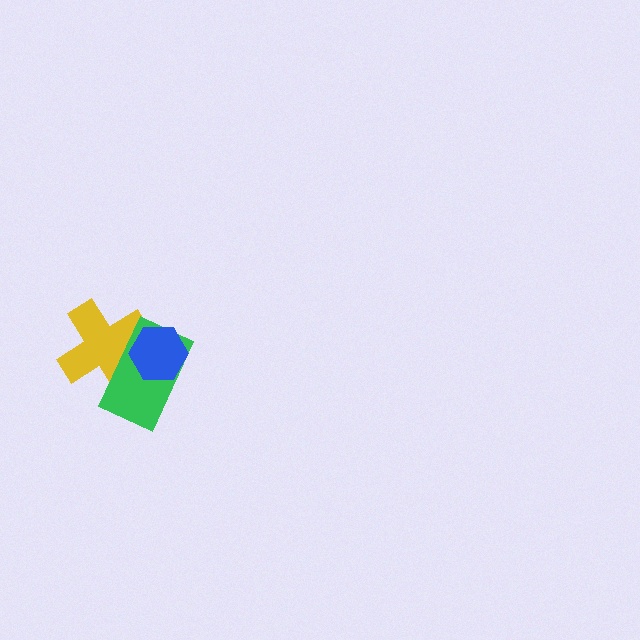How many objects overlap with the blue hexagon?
2 objects overlap with the blue hexagon.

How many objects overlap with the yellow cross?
2 objects overlap with the yellow cross.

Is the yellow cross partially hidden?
Yes, it is partially covered by another shape.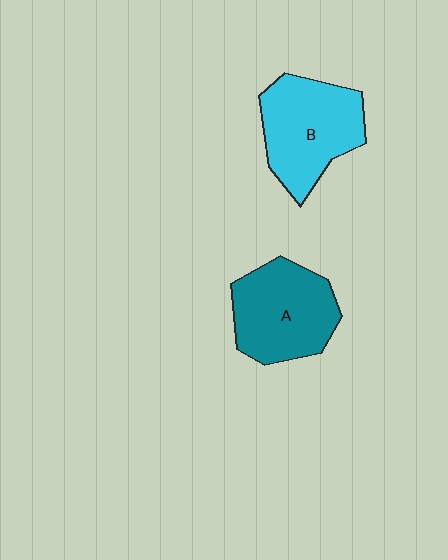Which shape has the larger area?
Shape B (cyan).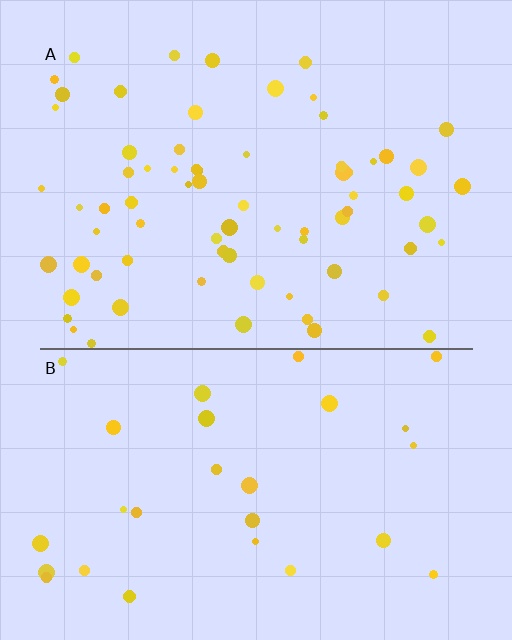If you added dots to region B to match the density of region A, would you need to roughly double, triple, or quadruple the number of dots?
Approximately double.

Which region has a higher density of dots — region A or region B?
A (the top).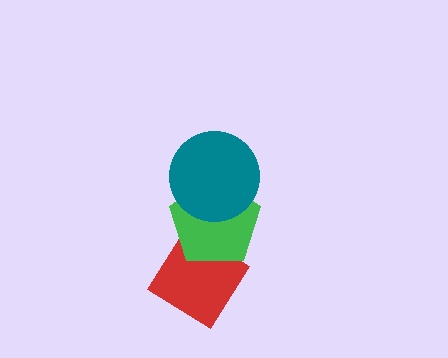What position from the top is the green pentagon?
The green pentagon is 2nd from the top.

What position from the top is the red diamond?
The red diamond is 3rd from the top.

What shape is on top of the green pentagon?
The teal circle is on top of the green pentagon.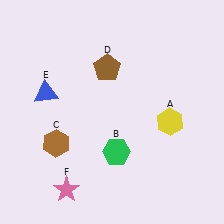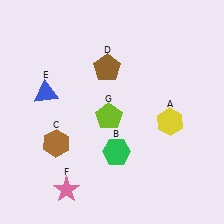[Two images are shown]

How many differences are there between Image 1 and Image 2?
There is 1 difference between the two images.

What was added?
A lime pentagon (G) was added in Image 2.